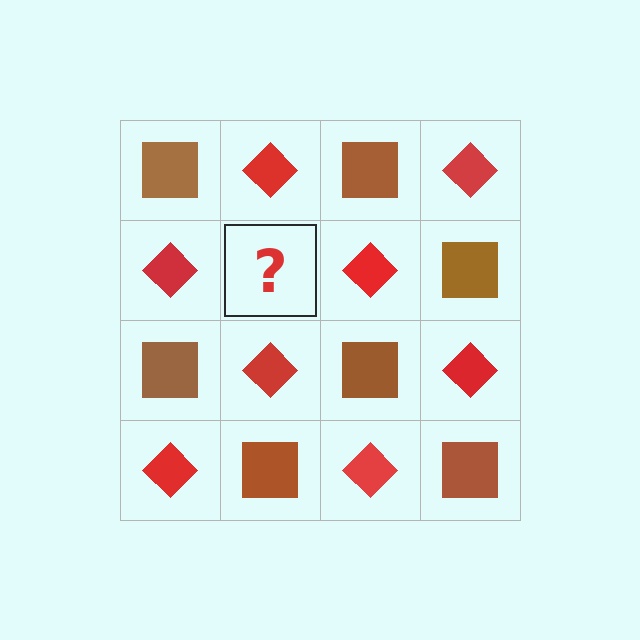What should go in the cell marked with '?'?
The missing cell should contain a brown square.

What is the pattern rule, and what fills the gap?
The rule is that it alternates brown square and red diamond in a checkerboard pattern. The gap should be filled with a brown square.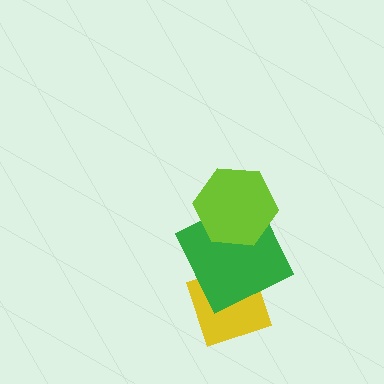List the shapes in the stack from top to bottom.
From top to bottom: the lime hexagon, the green square, the yellow diamond.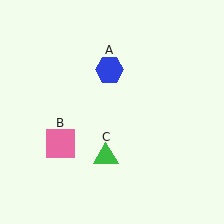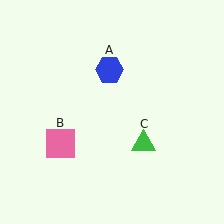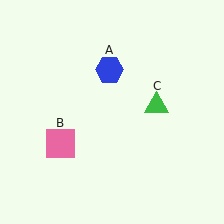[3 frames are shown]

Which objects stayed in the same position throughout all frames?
Blue hexagon (object A) and pink square (object B) remained stationary.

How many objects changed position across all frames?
1 object changed position: green triangle (object C).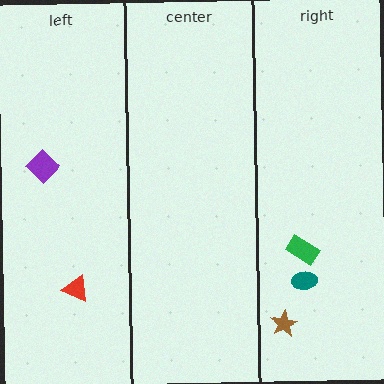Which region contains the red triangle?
The left region.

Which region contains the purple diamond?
The left region.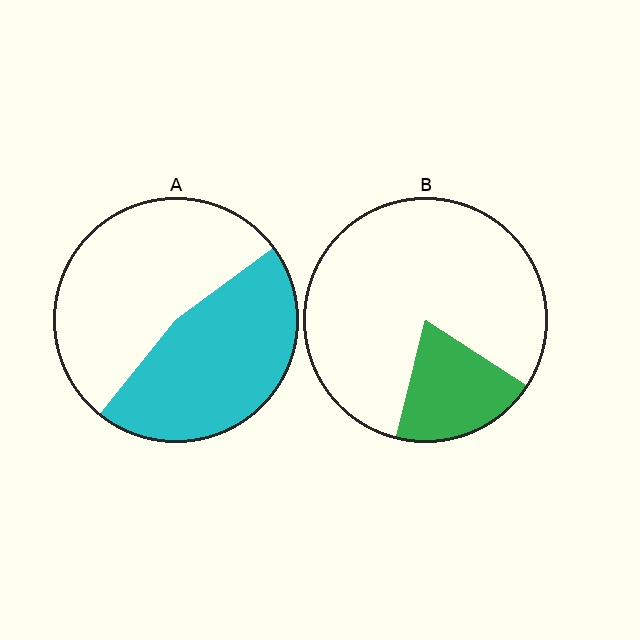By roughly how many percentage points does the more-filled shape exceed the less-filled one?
By roughly 25 percentage points (A over B).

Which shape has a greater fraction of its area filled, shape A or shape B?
Shape A.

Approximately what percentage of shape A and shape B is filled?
A is approximately 45% and B is approximately 20%.